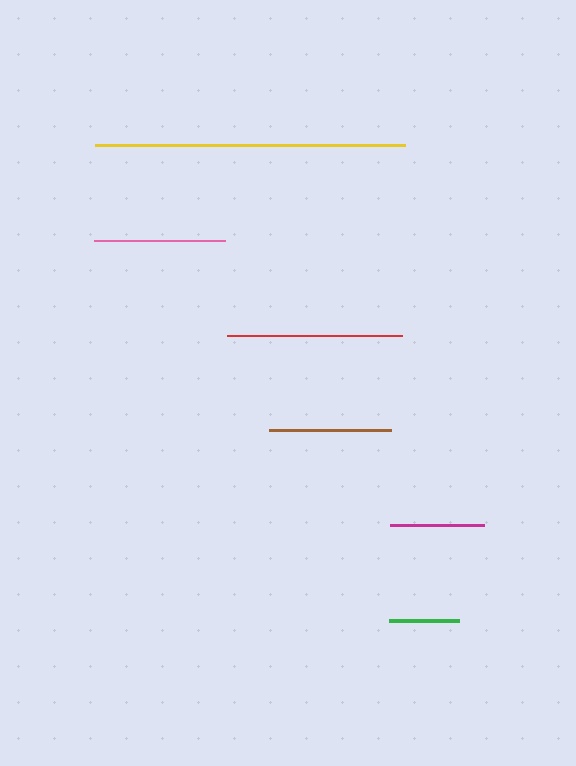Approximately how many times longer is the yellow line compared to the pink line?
The yellow line is approximately 2.4 times the length of the pink line.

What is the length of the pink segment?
The pink segment is approximately 131 pixels long.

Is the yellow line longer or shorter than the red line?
The yellow line is longer than the red line.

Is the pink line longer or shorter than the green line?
The pink line is longer than the green line.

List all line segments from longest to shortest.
From longest to shortest: yellow, red, pink, brown, magenta, green.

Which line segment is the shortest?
The green line is the shortest at approximately 70 pixels.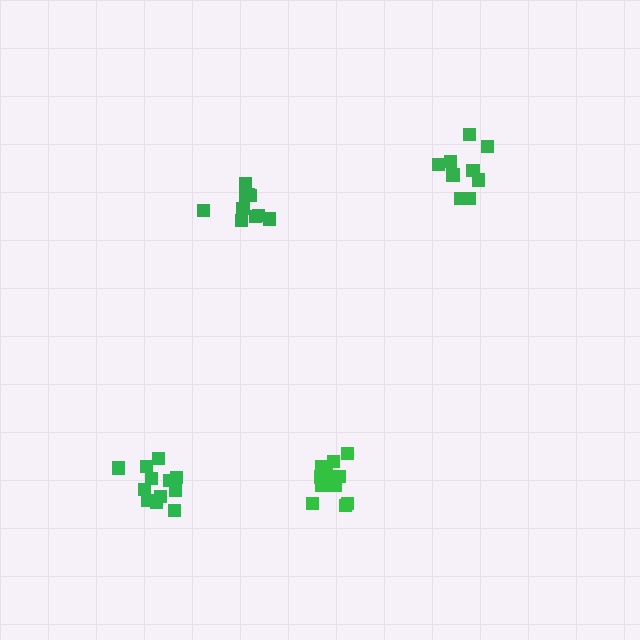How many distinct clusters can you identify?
There are 4 distinct clusters.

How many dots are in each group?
Group 1: 12 dots, Group 2: 9 dots, Group 3: 11 dots, Group 4: 10 dots (42 total).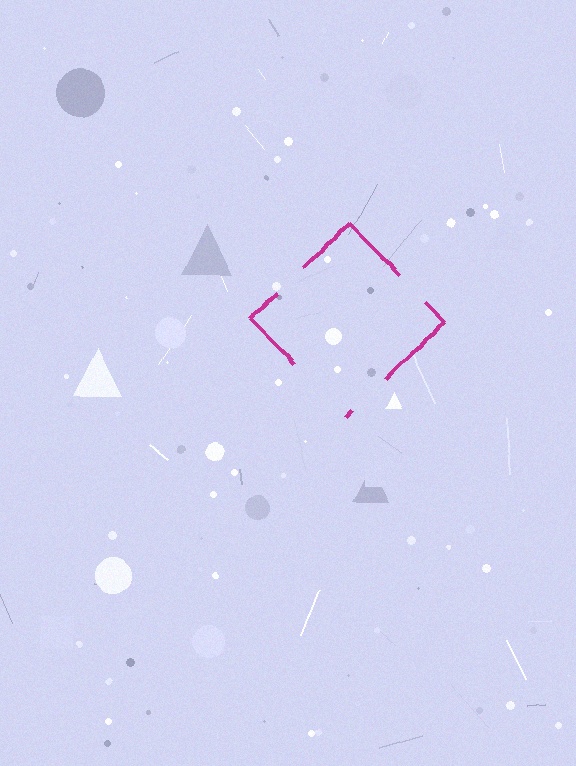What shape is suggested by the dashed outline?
The dashed outline suggests a diamond.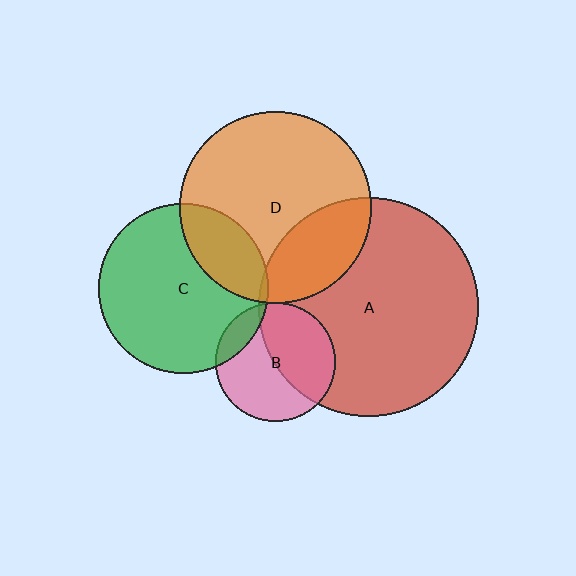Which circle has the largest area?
Circle A (red).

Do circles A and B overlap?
Yes.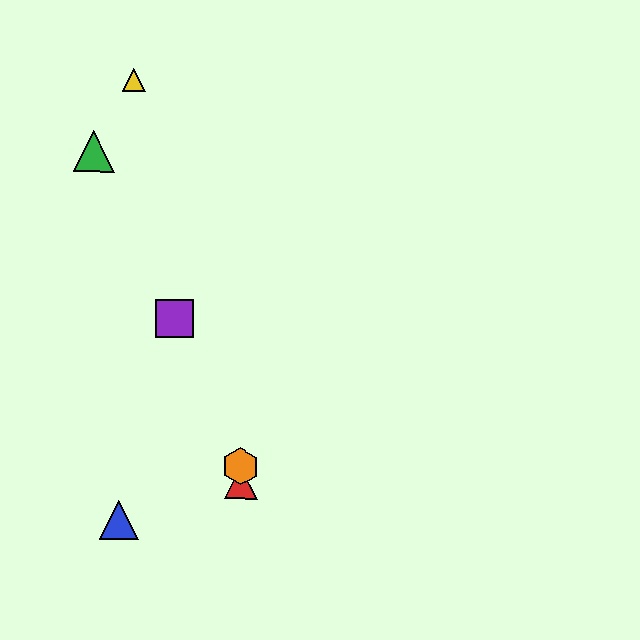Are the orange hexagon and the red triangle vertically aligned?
Yes, both are at x≈241.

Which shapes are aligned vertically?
The red triangle, the orange hexagon are aligned vertically.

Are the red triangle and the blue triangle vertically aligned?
No, the red triangle is at x≈241 and the blue triangle is at x≈118.